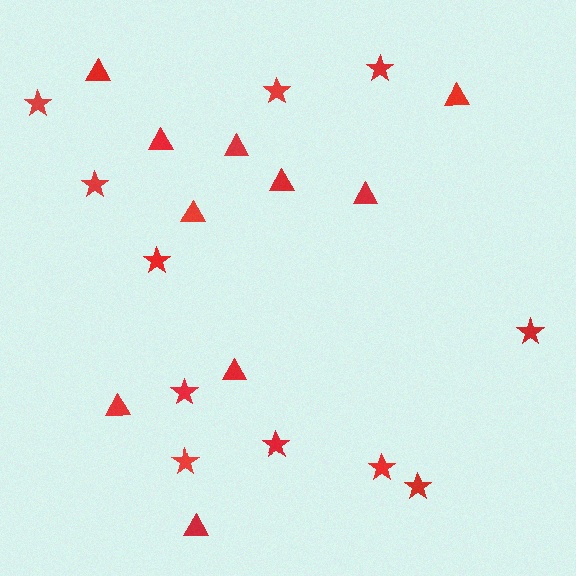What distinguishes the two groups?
There are 2 groups: one group of triangles (10) and one group of stars (11).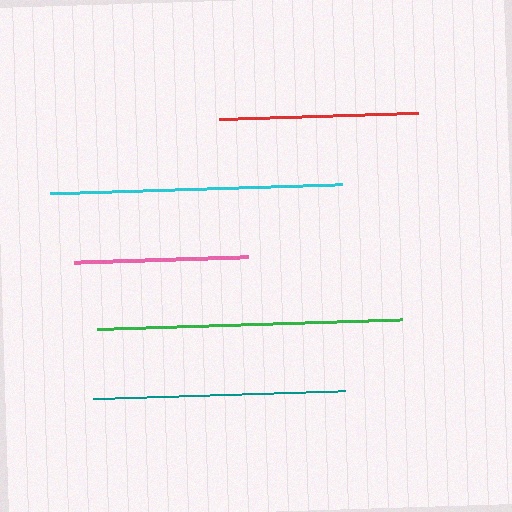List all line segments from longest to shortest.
From longest to shortest: green, cyan, teal, red, pink.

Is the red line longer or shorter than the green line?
The green line is longer than the red line.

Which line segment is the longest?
The green line is the longest at approximately 305 pixels.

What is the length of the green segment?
The green segment is approximately 305 pixels long.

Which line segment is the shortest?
The pink line is the shortest at approximately 174 pixels.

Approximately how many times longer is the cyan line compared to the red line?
The cyan line is approximately 1.5 times the length of the red line.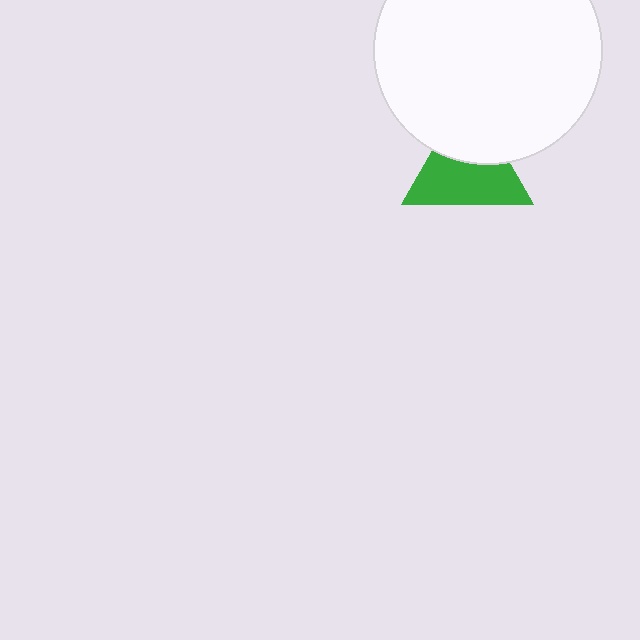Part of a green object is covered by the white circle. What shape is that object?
It is a triangle.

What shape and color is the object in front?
The object in front is a white circle.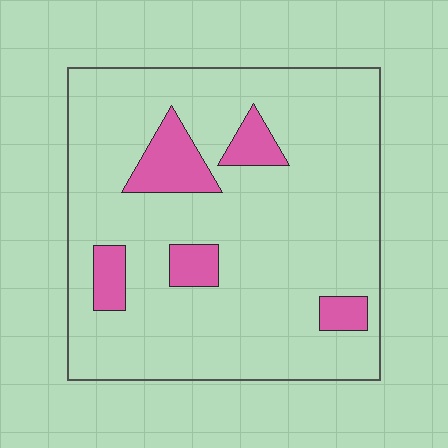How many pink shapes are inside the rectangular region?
5.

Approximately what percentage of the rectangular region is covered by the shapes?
Approximately 15%.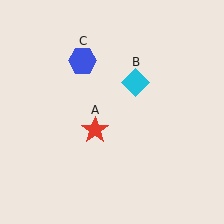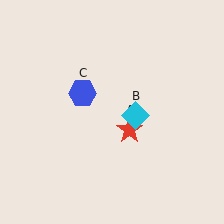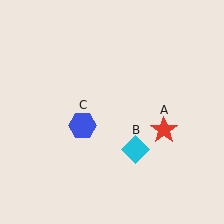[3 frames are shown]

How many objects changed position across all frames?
3 objects changed position: red star (object A), cyan diamond (object B), blue hexagon (object C).